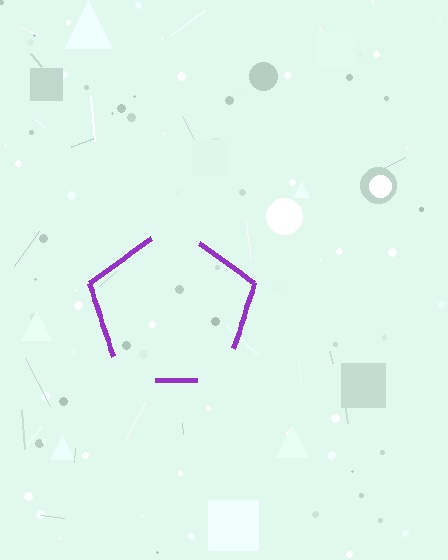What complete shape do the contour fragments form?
The contour fragments form a pentagon.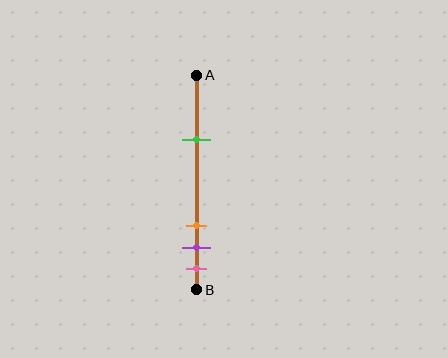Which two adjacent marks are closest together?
The purple and pink marks are the closest adjacent pair.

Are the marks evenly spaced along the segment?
No, the marks are not evenly spaced.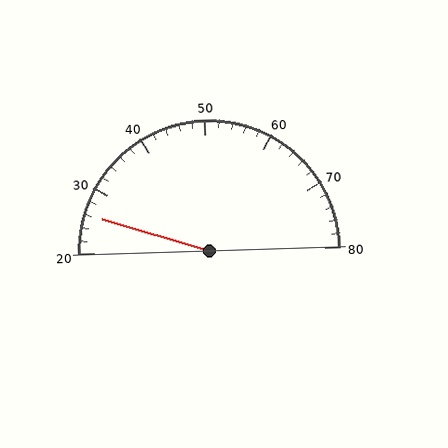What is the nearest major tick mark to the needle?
The nearest major tick mark is 30.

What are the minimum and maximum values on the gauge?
The gauge ranges from 20 to 80.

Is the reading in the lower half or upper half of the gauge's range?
The reading is in the lower half of the range (20 to 80).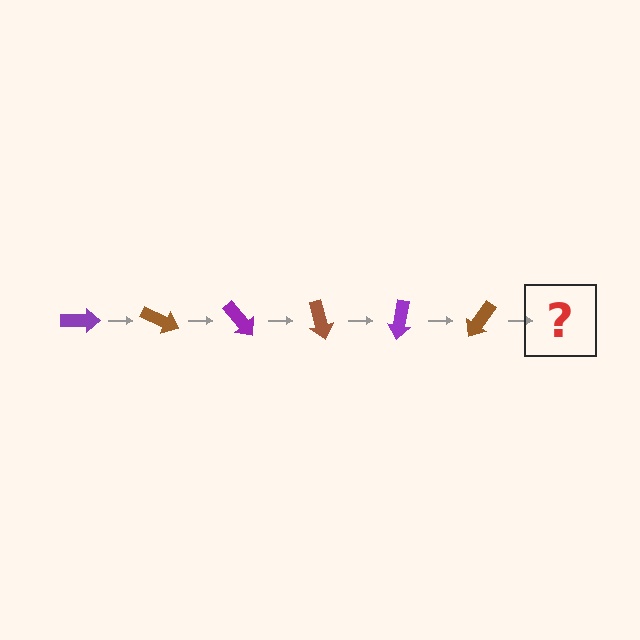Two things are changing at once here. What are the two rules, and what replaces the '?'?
The two rules are that it rotates 25 degrees each step and the color cycles through purple and brown. The '?' should be a purple arrow, rotated 150 degrees from the start.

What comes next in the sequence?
The next element should be a purple arrow, rotated 150 degrees from the start.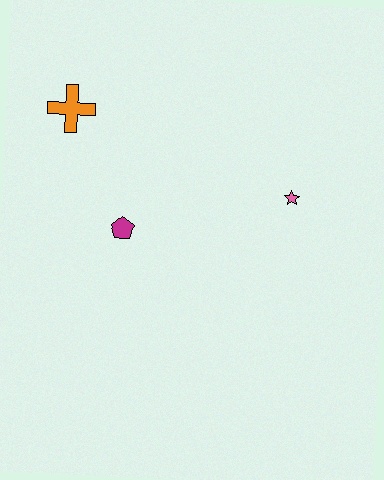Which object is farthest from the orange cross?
The pink star is farthest from the orange cross.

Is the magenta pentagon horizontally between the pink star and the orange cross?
Yes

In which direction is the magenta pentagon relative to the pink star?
The magenta pentagon is to the left of the pink star.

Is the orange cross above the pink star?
Yes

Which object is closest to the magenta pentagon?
The orange cross is closest to the magenta pentagon.